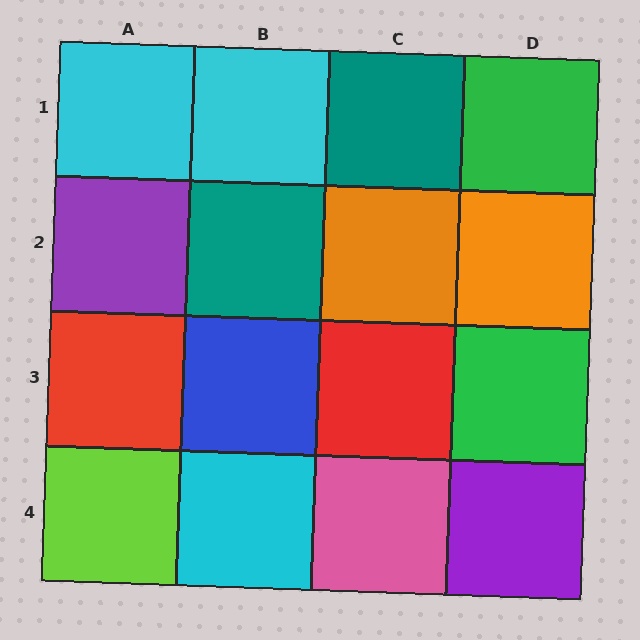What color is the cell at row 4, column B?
Cyan.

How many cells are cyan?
3 cells are cyan.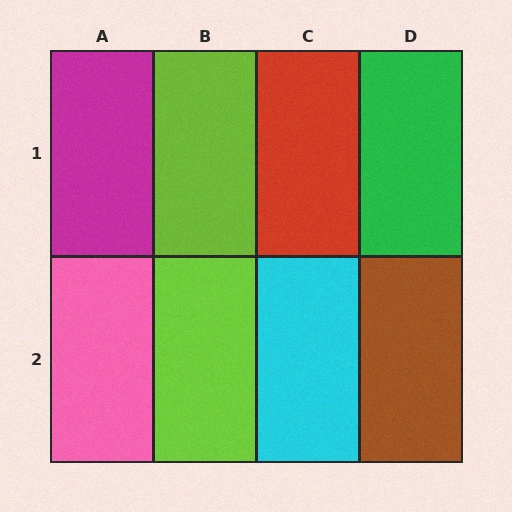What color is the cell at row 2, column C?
Cyan.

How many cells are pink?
1 cell is pink.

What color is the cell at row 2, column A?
Pink.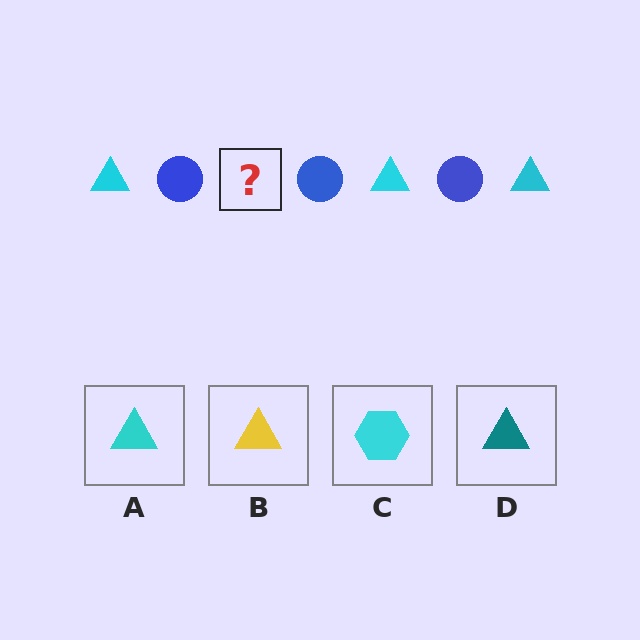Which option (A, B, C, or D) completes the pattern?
A.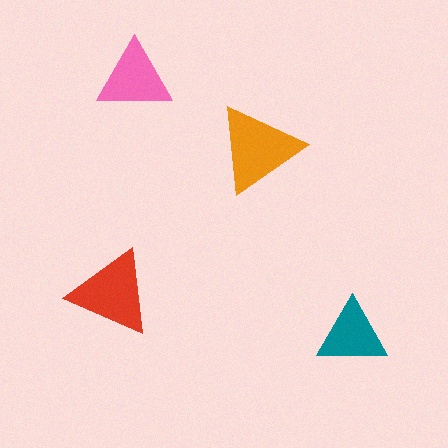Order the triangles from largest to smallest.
the orange one, the red one, the pink one, the teal one.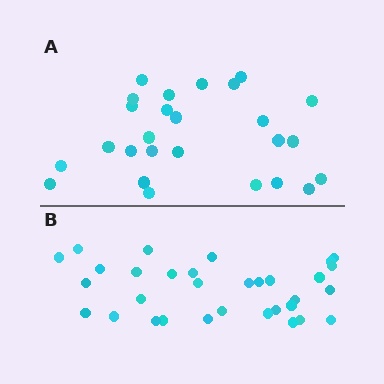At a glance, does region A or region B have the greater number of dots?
Region B (the bottom region) has more dots.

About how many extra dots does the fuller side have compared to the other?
Region B has about 6 more dots than region A.